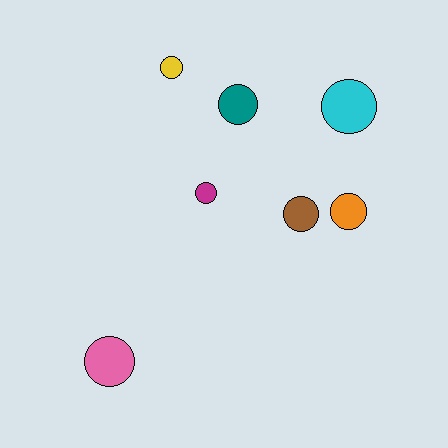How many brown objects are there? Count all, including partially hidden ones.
There is 1 brown object.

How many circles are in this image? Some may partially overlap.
There are 7 circles.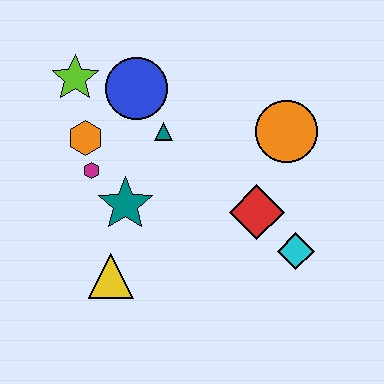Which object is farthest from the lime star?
The cyan diamond is farthest from the lime star.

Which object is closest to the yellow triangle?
The teal star is closest to the yellow triangle.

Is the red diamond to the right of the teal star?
Yes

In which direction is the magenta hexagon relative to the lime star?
The magenta hexagon is below the lime star.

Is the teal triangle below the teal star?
No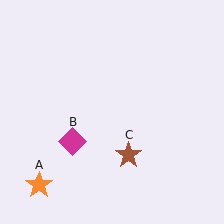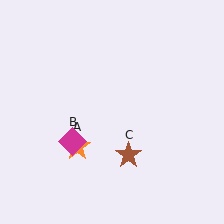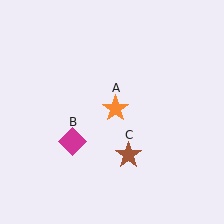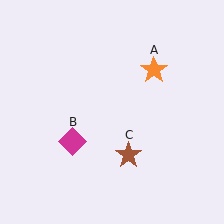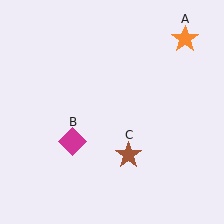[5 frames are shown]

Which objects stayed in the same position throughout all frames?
Magenta diamond (object B) and brown star (object C) remained stationary.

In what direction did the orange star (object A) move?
The orange star (object A) moved up and to the right.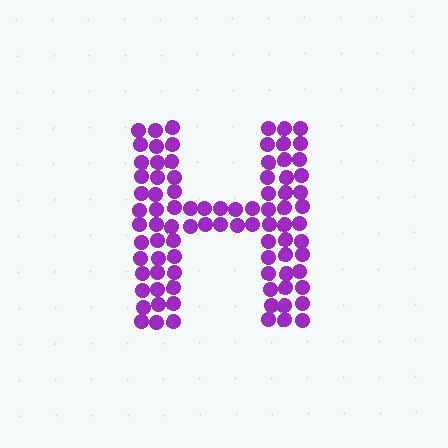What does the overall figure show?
The overall figure shows the letter H.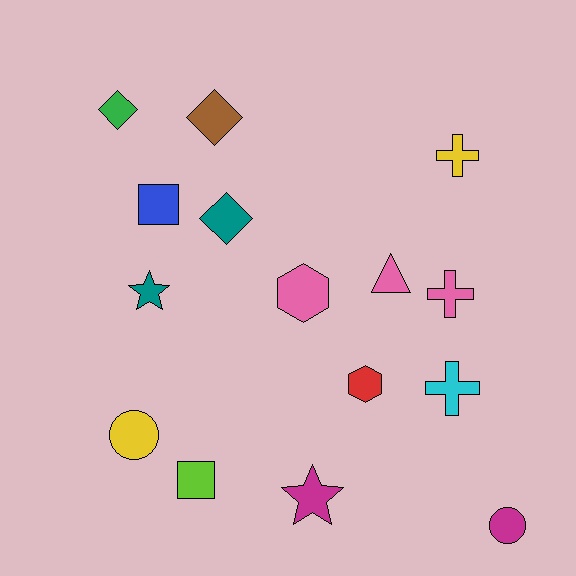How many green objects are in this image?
There is 1 green object.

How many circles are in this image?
There are 2 circles.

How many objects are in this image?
There are 15 objects.